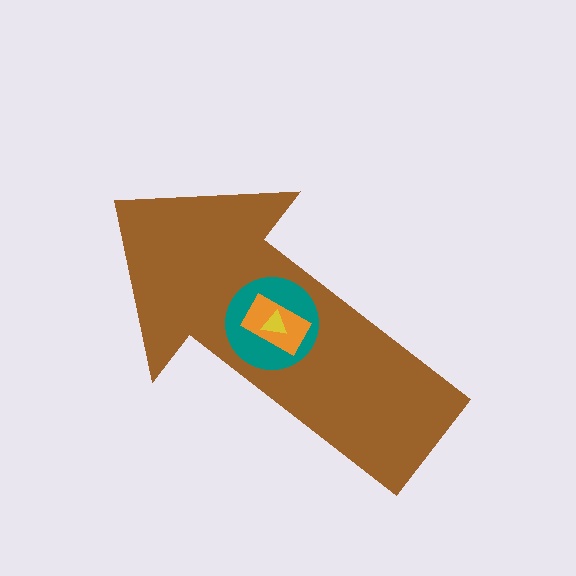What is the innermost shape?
The yellow triangle.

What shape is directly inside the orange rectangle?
The yellow triangle.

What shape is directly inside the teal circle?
The orange rectangle.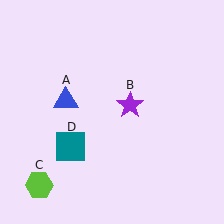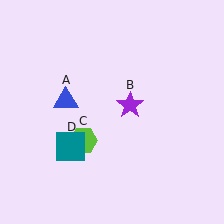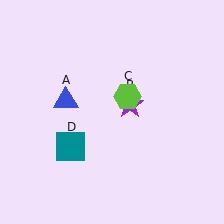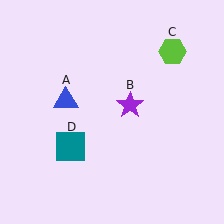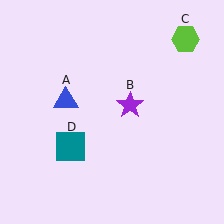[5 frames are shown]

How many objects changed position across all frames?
1 object changed position: lime hexagon (object C).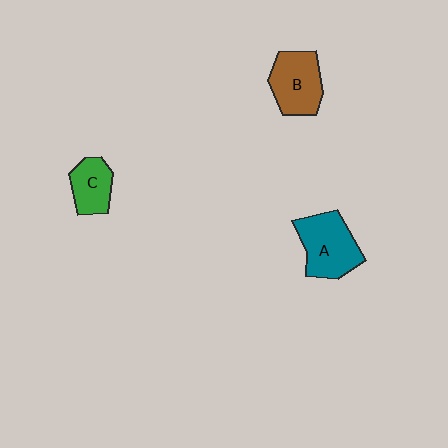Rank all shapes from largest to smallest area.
From largest to smallest: A (teal), B (brown), C (green).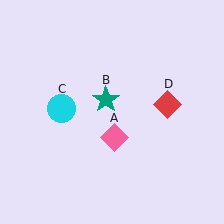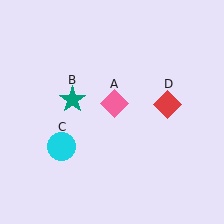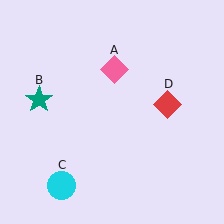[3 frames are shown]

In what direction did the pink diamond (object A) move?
The pink diamond (object A) moved up.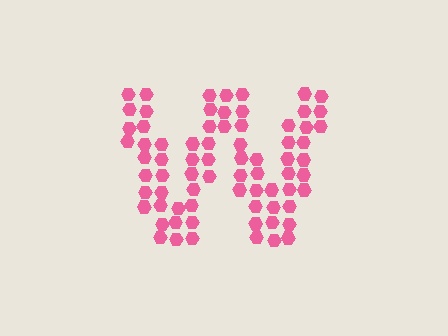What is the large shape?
The large shape is the letter W.